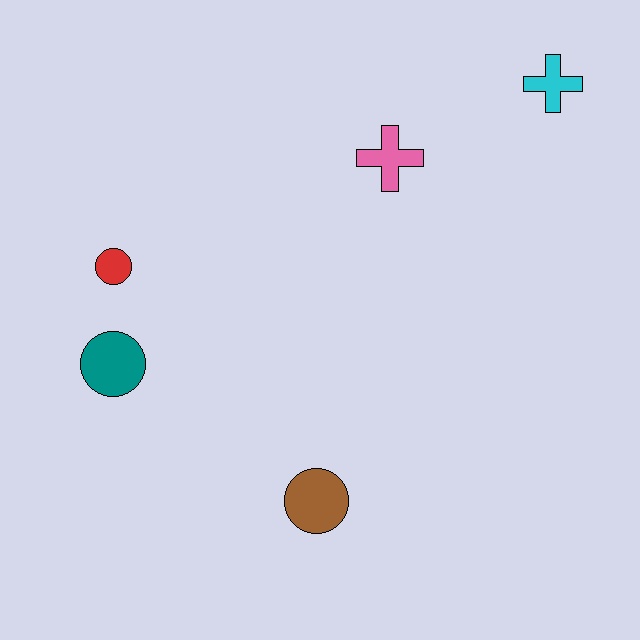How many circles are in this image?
There are 3 circles.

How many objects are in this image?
There are 5 objects.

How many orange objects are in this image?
There are no orange objects.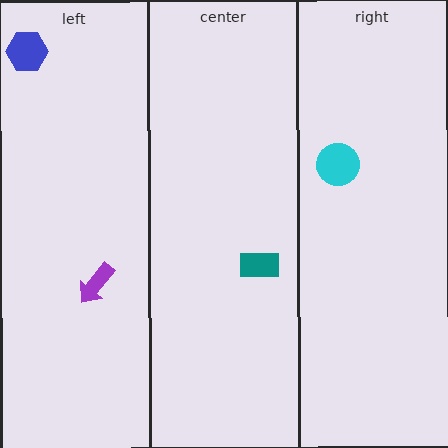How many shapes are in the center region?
1.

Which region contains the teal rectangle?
The center region.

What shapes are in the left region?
The blue hexagon, the purple arrow.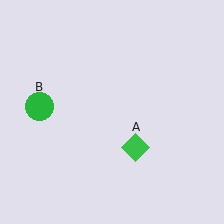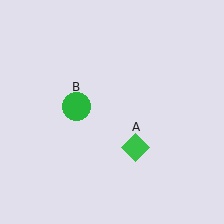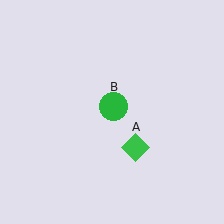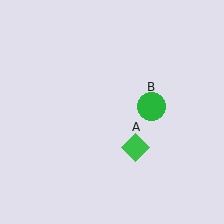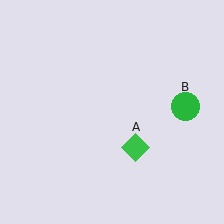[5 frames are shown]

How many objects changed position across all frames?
1 object changed position: green circle (object B).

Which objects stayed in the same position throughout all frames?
Green diamond (object A) remained stationary.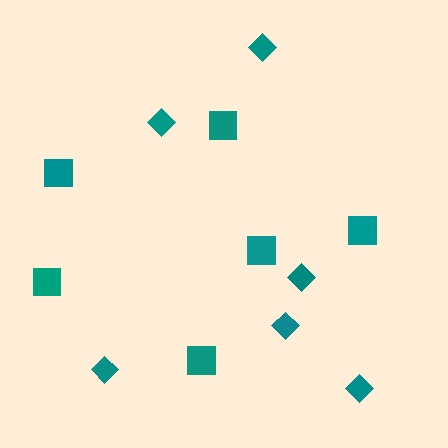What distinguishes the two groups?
There are 2 groups: one group of squares (6) and one group of diamonds (6).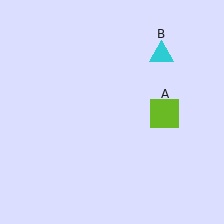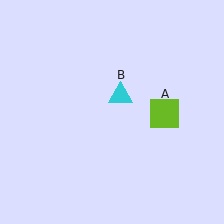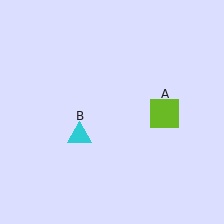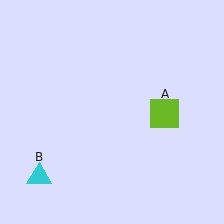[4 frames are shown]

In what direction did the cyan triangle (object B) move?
The cyan triangle (object B) moved down and to the left.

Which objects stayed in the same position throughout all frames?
Lime square (object A) remained stationary.